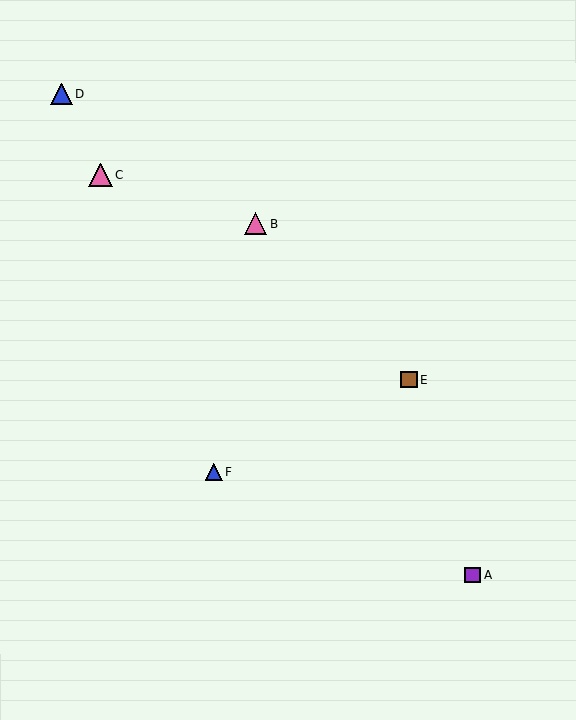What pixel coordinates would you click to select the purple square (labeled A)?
Click at (473, 575) to select the purple square A.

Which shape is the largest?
The pink triangle (labeled C) is the largest.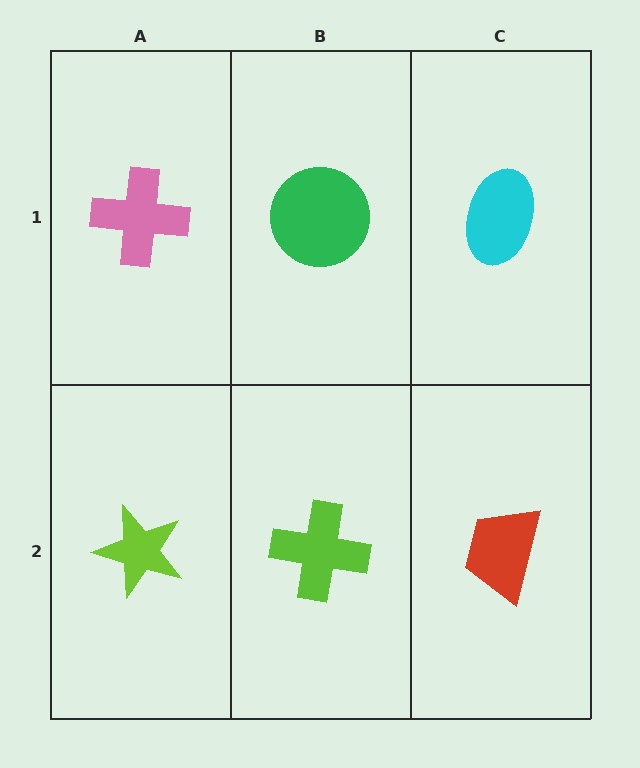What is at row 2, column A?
A lime star.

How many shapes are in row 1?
3 shapes.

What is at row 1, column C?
A cyan ellipse.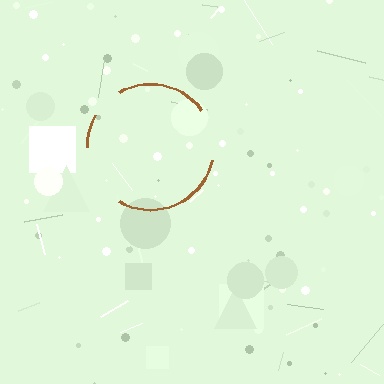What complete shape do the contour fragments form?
The contour fragments form a circle.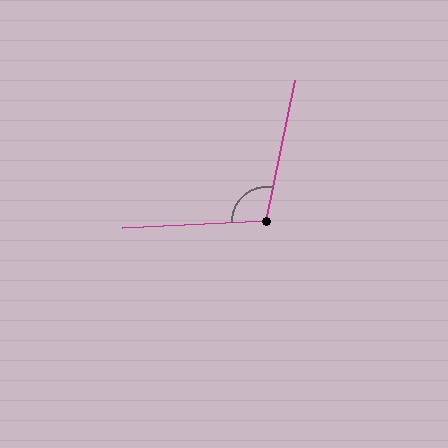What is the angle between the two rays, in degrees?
Approximately 105 degrees.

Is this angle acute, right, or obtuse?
It is obtuse.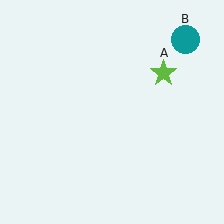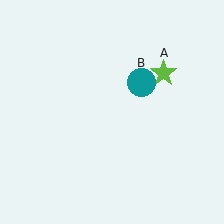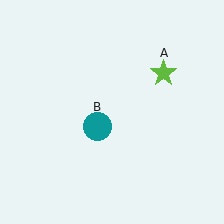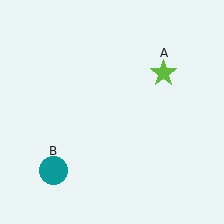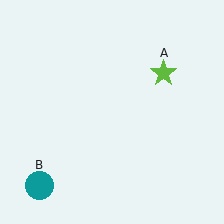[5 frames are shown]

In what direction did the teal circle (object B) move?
The teal circle (object B) moved down and to the left.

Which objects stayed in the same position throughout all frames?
Lime star (object A) remained stationary.